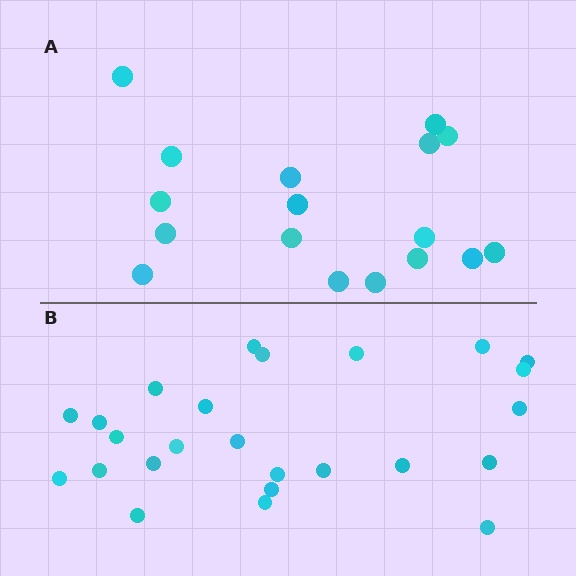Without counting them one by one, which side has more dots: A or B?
Region B (the bottom region) has more dots.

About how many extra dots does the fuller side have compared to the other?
Region B has roughly 8 or so more dots than region A.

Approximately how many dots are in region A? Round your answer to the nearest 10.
About 20 dots. (The exact count is 17, which rounds to 20.)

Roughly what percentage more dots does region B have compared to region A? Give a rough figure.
About 45% more.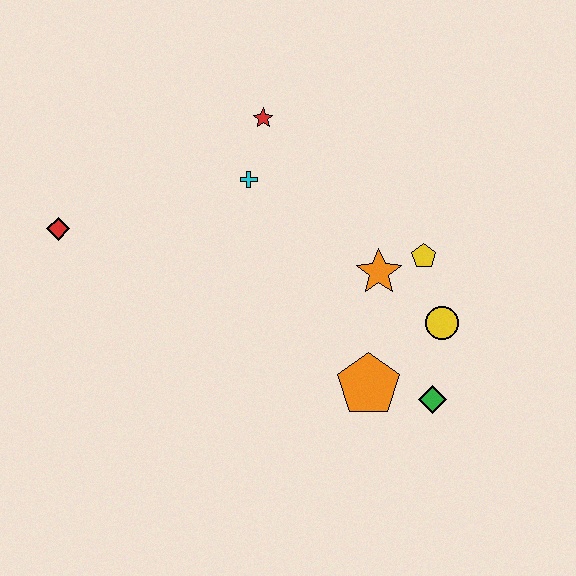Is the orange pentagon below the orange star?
Yes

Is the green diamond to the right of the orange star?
Yes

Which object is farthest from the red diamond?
The green diamond is farthest from the red diamond.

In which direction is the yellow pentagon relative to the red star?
The yellow pentagon is to the right of the red star.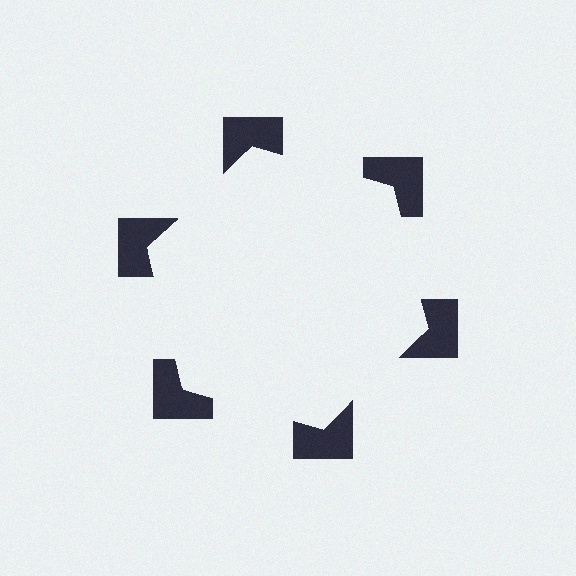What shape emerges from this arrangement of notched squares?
An illusory hexagon — its edges are inferred from the aligned wedge cuts in the notched squares, not physically drawn.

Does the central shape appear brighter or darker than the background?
It typically appears slightly brighter than the background, even though no actual brightness change is drawn.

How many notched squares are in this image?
There are 6 — one at each vertex of the illusory hexagon.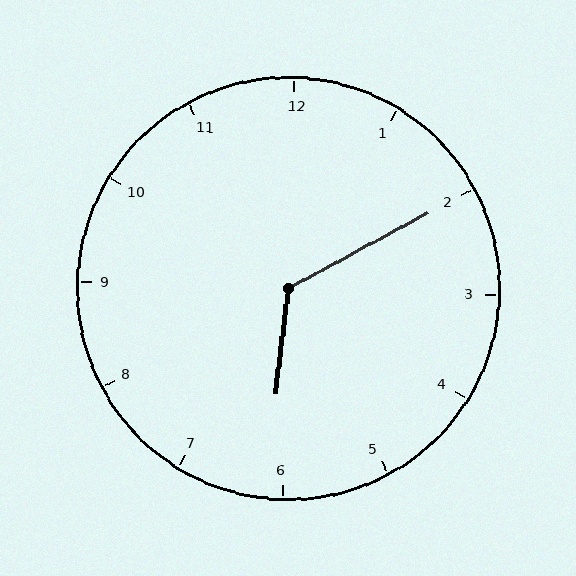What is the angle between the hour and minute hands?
Approximately 125 degrees.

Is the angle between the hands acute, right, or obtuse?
It is obtuse.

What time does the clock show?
6:10.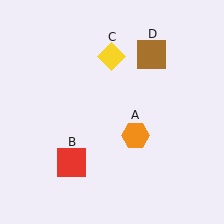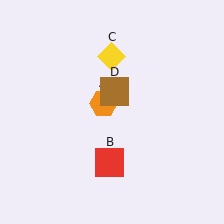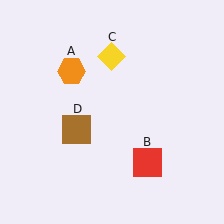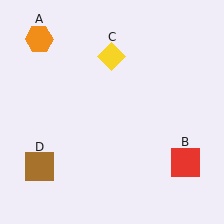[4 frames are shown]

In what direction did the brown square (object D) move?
The brown square (object D) moved down and to the left.